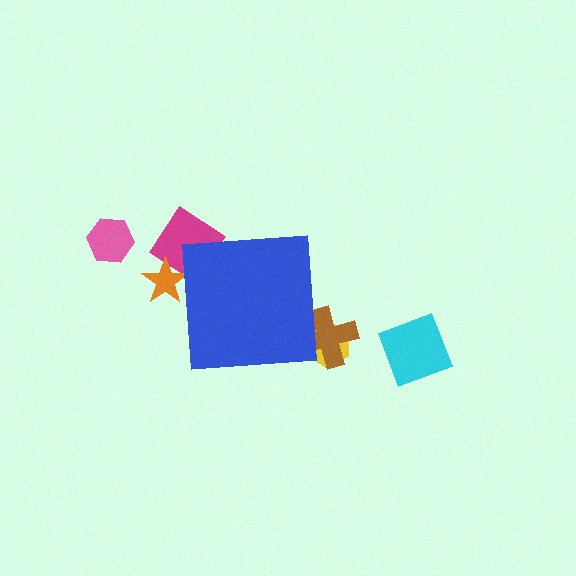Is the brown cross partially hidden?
Yes, the brown cross is partially hidden behind the blue square.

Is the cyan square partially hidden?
No, the cyan square is fully visible.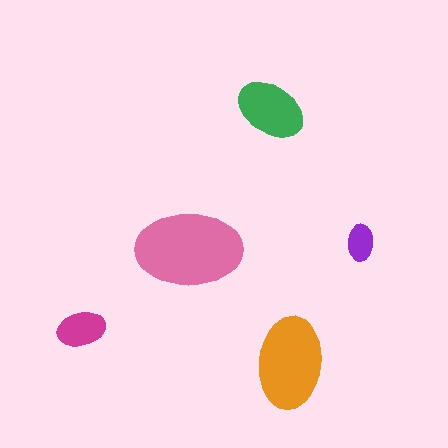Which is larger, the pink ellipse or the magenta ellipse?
The pink one.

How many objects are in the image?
There are 5 objects in the image.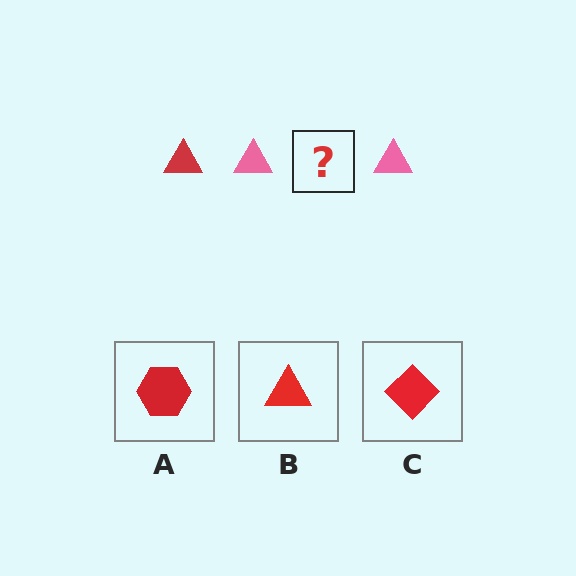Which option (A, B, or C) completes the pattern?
B.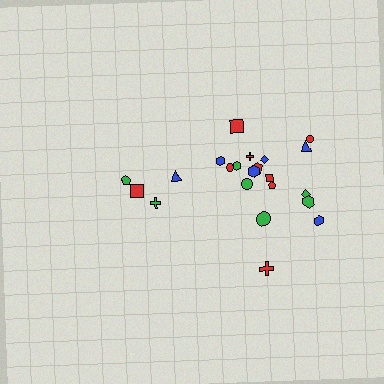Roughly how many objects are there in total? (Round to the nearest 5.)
Roughly 20 objects in total.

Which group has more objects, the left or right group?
The right group.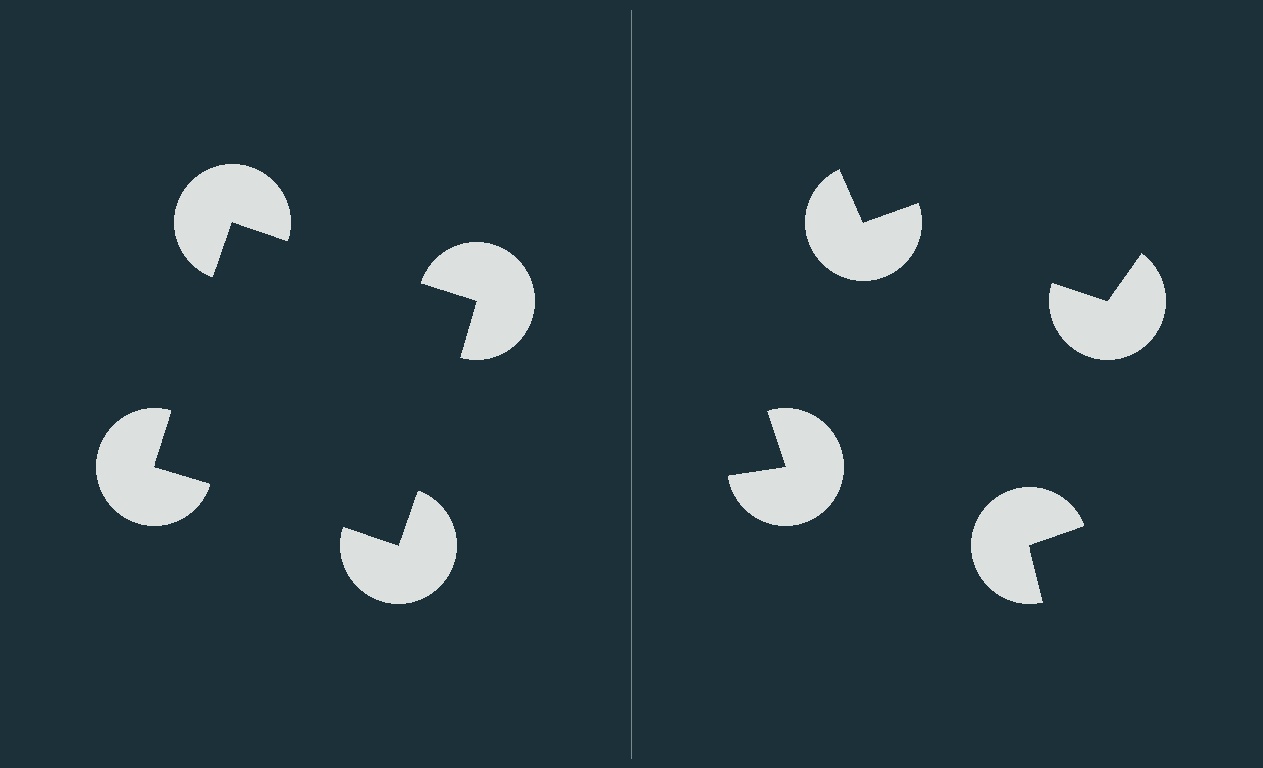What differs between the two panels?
The pac-man discs are positioned identically on both sides; only the wedge orientations differ. On the left they align to a square; on the right they are misaligned.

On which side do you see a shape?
An illusory square appears on the left side. On the right side the wedge cuts are rotated, so no coherent shape forms.